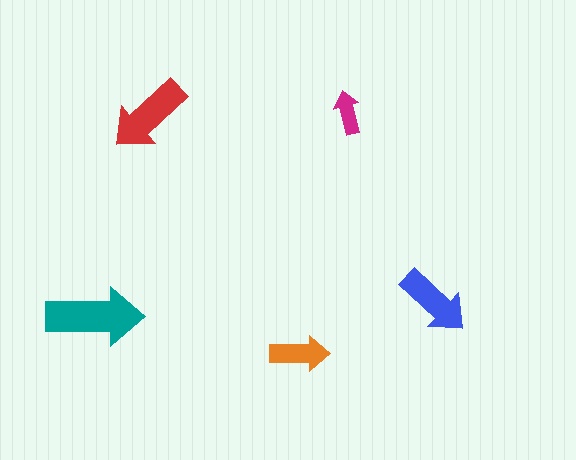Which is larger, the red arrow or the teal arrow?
The teal one.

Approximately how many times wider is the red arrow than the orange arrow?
About 1.5 times wider.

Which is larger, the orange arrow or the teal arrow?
The teal one.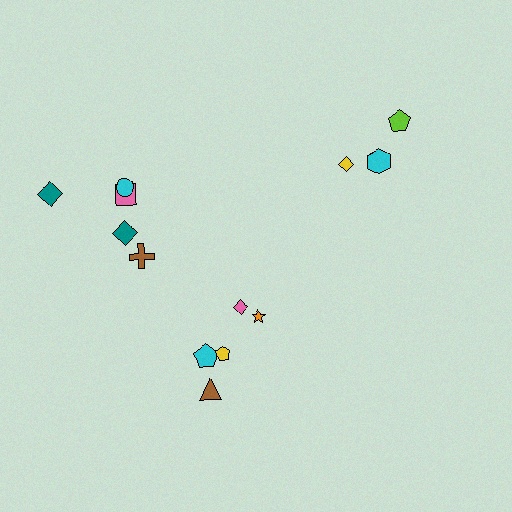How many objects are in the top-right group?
There are 3 objects.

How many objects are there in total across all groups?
There are 13 objects.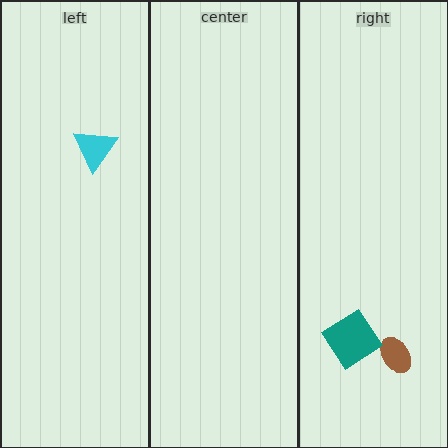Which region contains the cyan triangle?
The left region.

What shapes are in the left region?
The cyan triangle.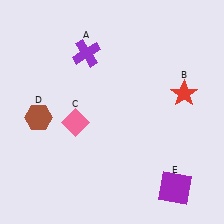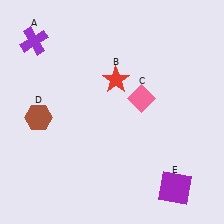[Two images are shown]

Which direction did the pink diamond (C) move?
The pink diamond (C) moved right.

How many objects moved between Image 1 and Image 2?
3 objects moved between the two images.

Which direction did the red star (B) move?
The red star (B) moved left.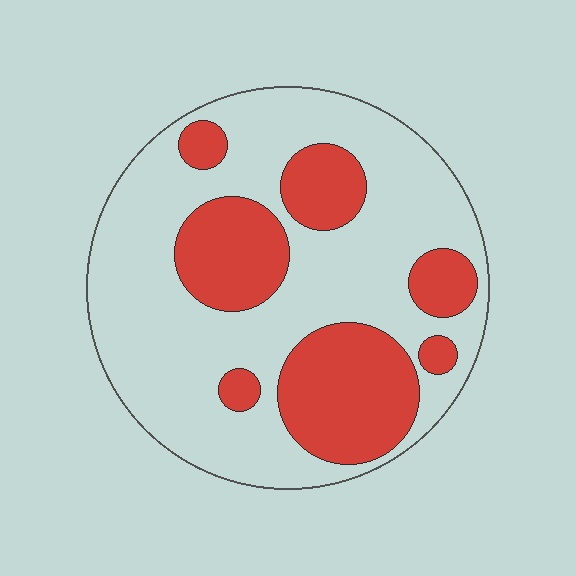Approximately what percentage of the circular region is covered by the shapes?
Approximately 30%.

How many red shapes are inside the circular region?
7.